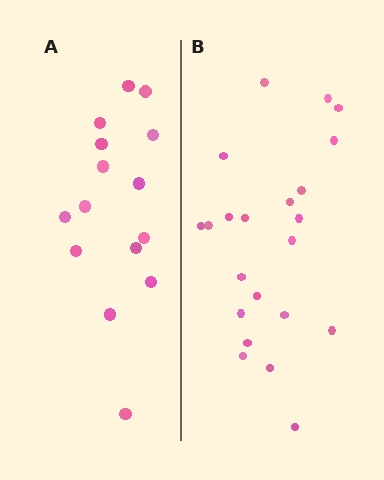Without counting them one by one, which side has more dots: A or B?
Region B (the right region) has more dots.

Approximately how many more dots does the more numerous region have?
Region B has roughly 8 or so more dots than region A.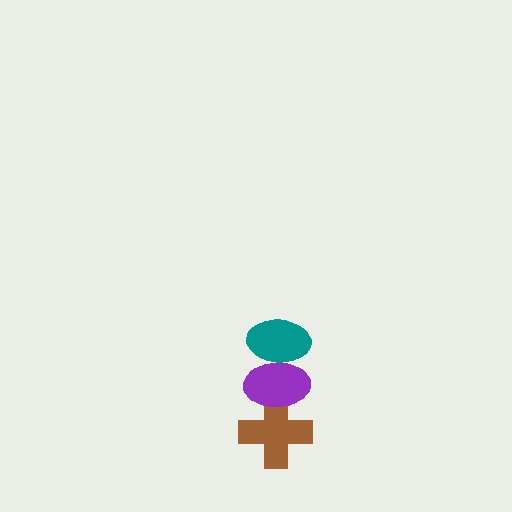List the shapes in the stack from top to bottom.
From top to bottom: the teal ellipse, the purple ellipse, the brown cross.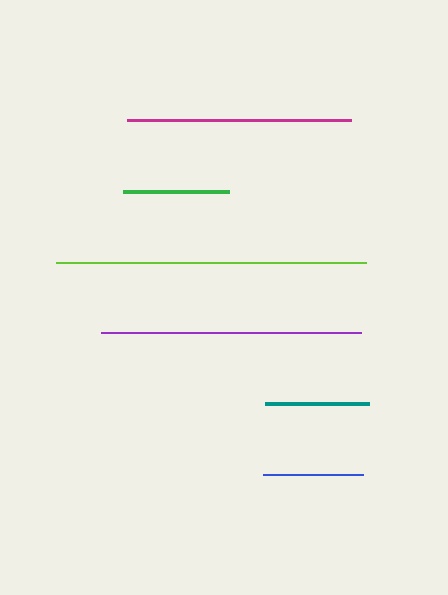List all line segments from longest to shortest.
From longest to shortest: lime, purple, magenta, green, teal, blue.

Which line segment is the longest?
The lime line is the longest at approximately 310 pixels.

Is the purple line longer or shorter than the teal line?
The purple line is longer than the teal line.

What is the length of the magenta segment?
The magenta segment is approximately 224 pixels long.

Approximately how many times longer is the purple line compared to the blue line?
The purple line is approximately 2.6 times the length of the blue line.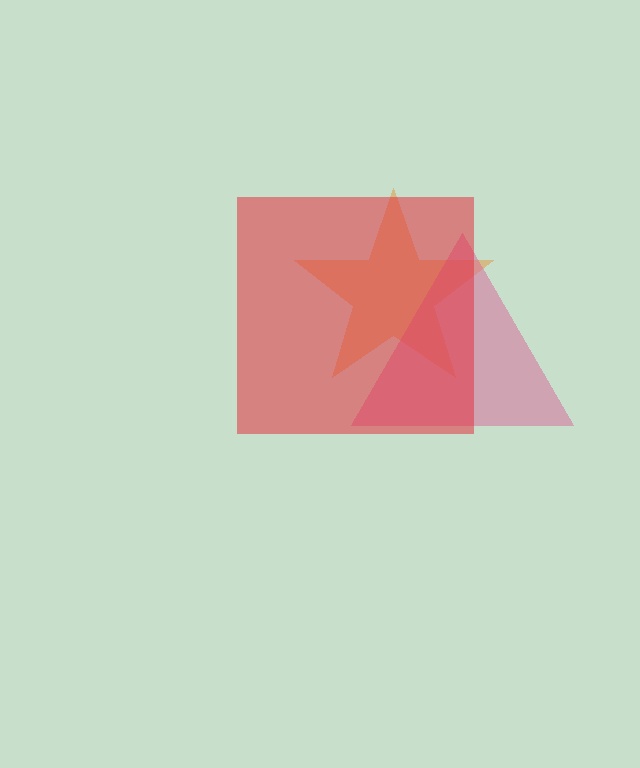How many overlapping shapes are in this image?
There are 3 overlapping shapes in the image.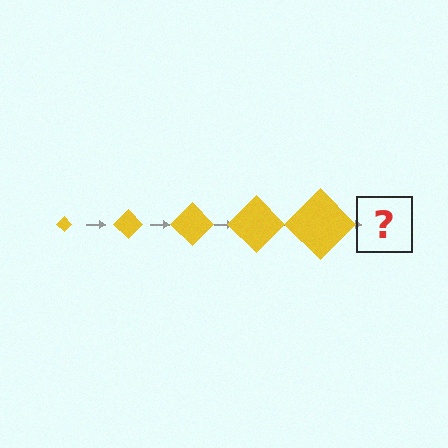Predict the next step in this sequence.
The next step is a yellow diamond, larger than the previous one.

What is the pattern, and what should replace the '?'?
The pattern is that the diamond gets progressively larger each step. The '?' should be a yellow diamond, larger than the previous one.